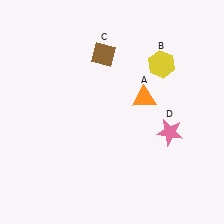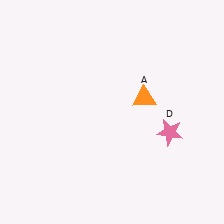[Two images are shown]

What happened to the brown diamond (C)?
The brown diamond (C) was removed in Image 2. It was in the top-left area of Image 1.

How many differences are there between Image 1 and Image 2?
There are 2 differences between the two images.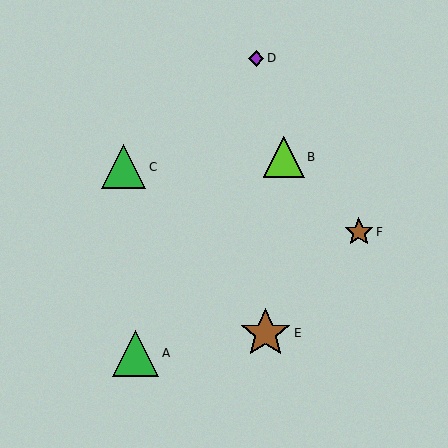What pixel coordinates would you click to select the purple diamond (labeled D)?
Click at (256, 58) to select the purple diamond D.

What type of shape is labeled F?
Shape F is a brown star.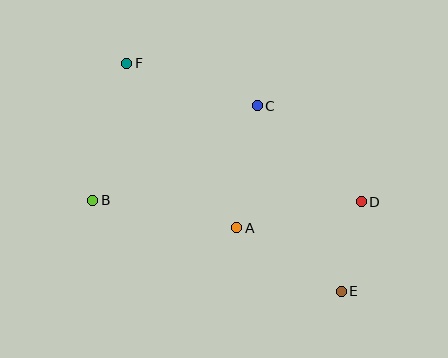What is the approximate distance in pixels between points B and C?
The distance between B and C is approximately 189 pixels.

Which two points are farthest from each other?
Points E and F are farthest from each other.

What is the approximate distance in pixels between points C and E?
The distance between C and E is approximately 203 pixels.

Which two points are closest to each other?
Points D and E are closest to each other.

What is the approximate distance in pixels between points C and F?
The distance between C and F is approximately 137 pixels.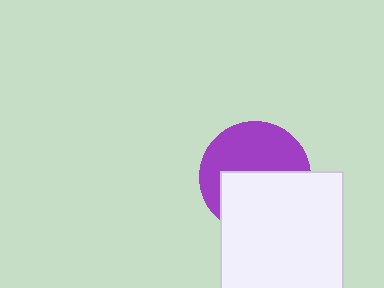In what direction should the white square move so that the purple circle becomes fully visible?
The white square should move down. That is the shortest direction to clear the overlap and leave the purple circle fully visible.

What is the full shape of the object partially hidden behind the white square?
The partially hidden object is a purple circle.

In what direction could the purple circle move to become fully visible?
The purple circle could move up. That would shift it out from behind the white square entirely.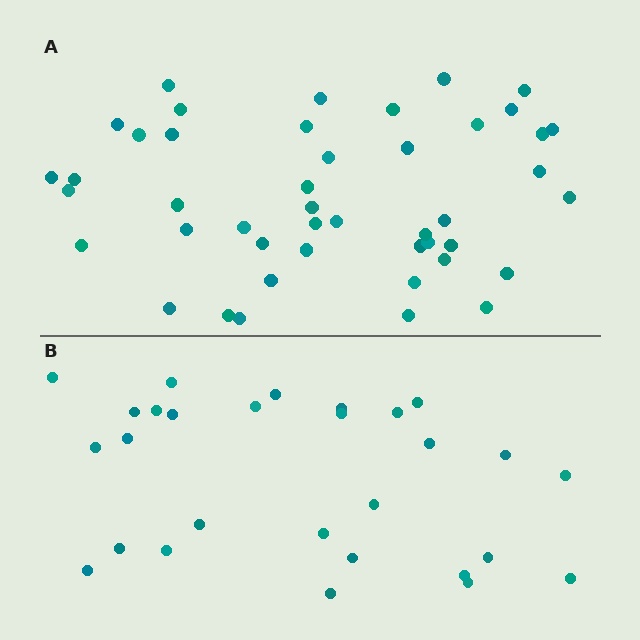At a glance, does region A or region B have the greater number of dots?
Region A (the top region) has more dots.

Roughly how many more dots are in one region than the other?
Region A has approximately 15 more dots than region B.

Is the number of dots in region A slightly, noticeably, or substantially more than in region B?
Region A has substantially more. The ratio is roughly 1.6 to 1.